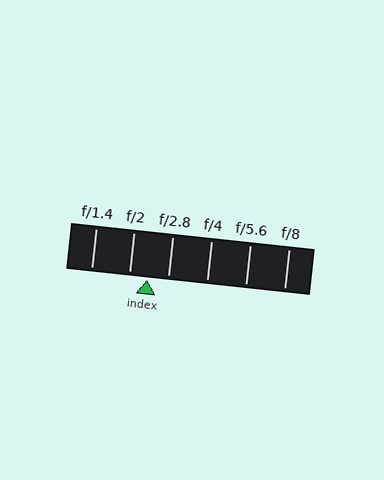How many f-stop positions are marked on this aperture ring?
There are 6 f-stop positions marked.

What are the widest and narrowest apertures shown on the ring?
The widest aperture shown is f/1.4 and the narrowest is f/8.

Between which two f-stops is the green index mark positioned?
The index mark is between f/2 and f/2.8.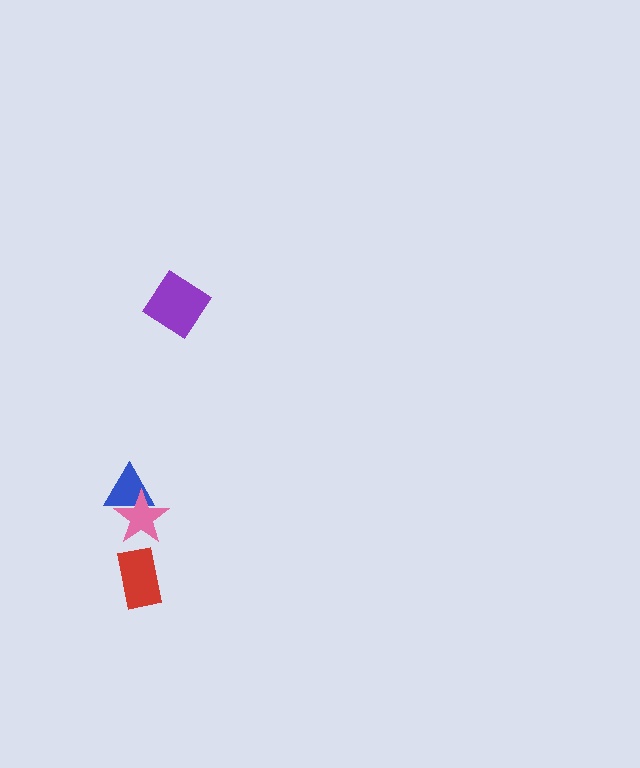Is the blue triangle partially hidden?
Yes, it is partially covered by another shape.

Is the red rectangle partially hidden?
No, no other shape covers it.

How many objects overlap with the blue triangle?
1 object overlaps with the blue triangle.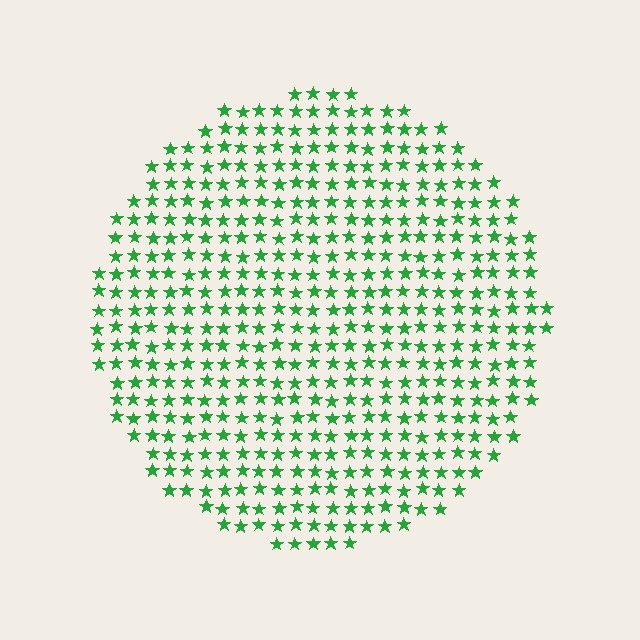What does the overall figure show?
The overall figure shows a circle.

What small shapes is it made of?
It is made of small stars.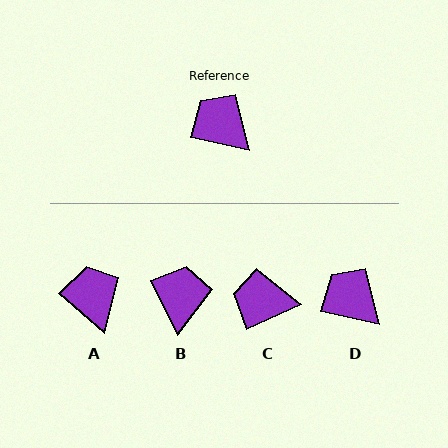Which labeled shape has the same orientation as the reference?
D.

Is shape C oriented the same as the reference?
No, it is off by about 37 degrees.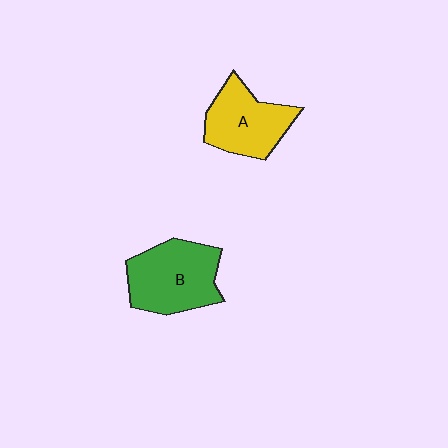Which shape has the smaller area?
Shape A (yellow).